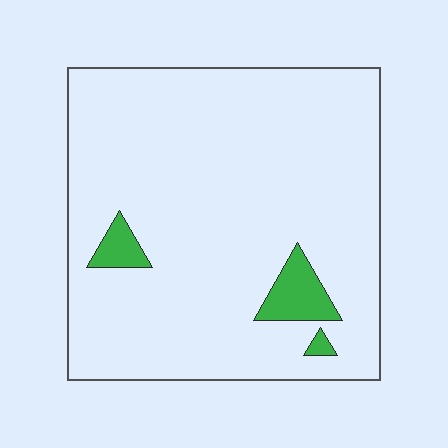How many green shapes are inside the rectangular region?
3.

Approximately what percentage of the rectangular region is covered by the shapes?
Approximately 5%.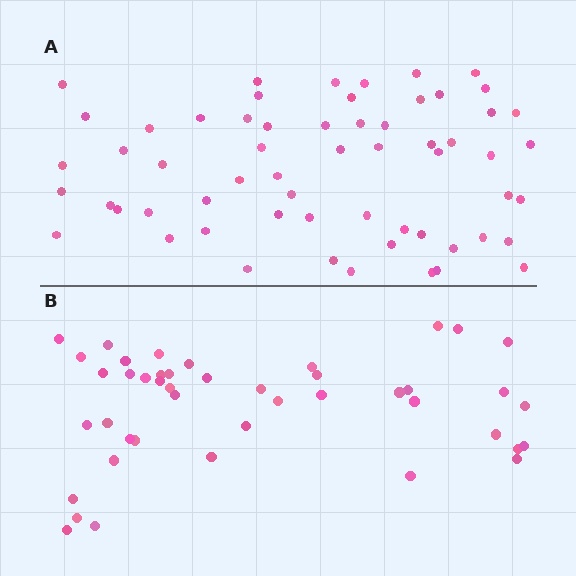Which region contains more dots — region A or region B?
Region A (the top region) has more dots.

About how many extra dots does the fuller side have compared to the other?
Region A has approximately 15 more dots than region B.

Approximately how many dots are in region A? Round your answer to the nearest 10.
About 60 dots.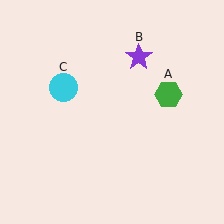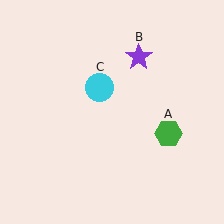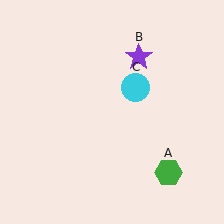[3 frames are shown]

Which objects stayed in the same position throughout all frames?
Purple star (object B) remained stationary.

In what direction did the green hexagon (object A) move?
The green hexagon (object A) moved down.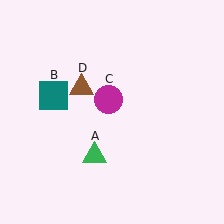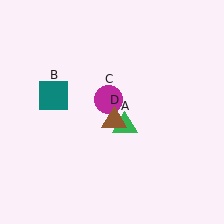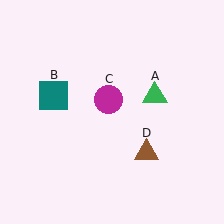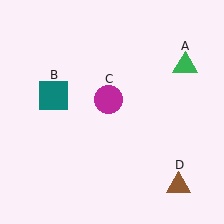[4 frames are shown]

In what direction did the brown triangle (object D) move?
The brown triangle (object D) moved down and to the right.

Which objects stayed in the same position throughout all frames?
Teal square (object B) and magenta circle (object C) remained stationary.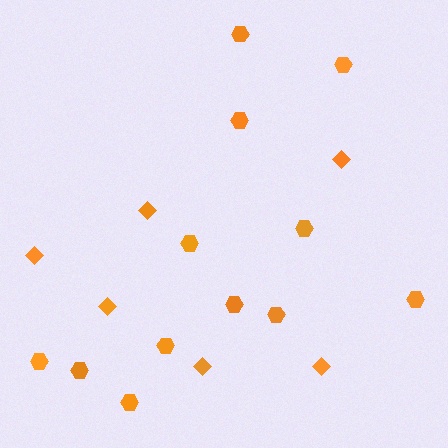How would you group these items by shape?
There are 2 groups: one group of hexagons (12) and one group of diamonds (6).